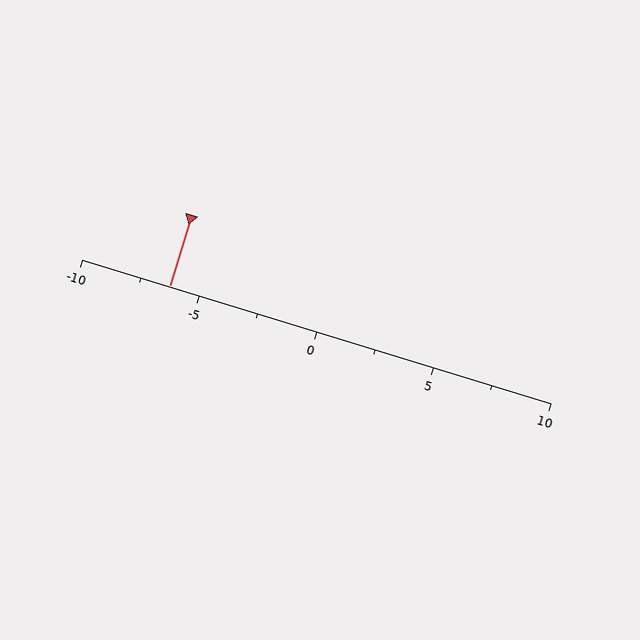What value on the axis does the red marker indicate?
The marker indicates approximately -6.2.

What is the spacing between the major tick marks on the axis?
The major ticks are spaced 5 apart.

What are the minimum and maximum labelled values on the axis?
The axis runs from -10 to 10.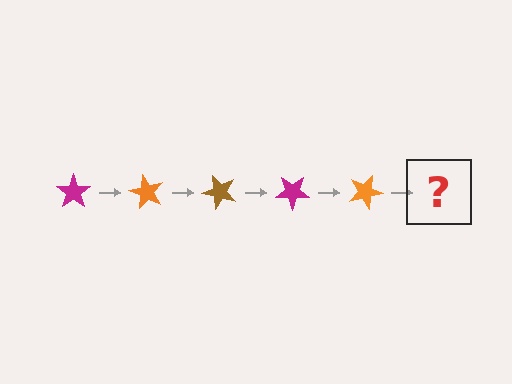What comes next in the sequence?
The next element should be a brown star, rotated 300 degrees from the start.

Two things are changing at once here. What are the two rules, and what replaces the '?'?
The two rules are that it rotates 60 degrees each step and the color cycles through magenta, orange, and brown. The '?' should be a brown star, rotated 300 degrees from the start.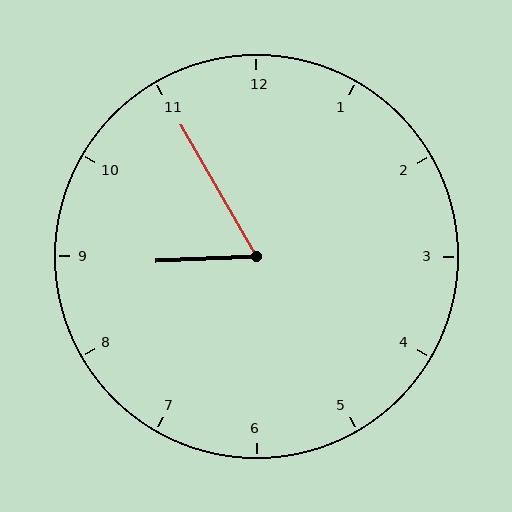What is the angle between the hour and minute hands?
Approximately 62 degrees.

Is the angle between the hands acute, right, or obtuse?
It is acute.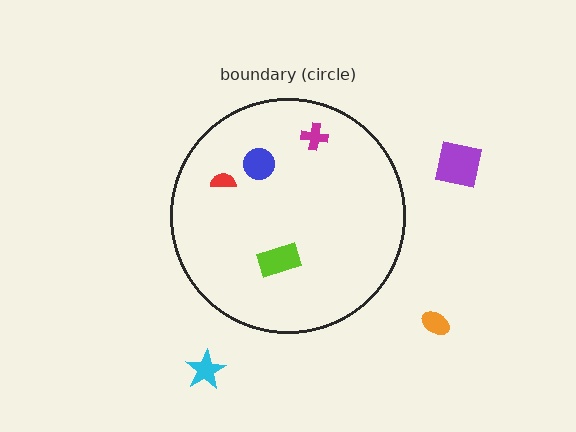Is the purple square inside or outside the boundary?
Outside.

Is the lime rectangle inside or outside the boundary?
Inside.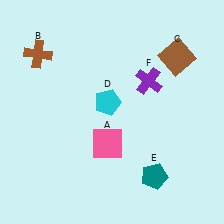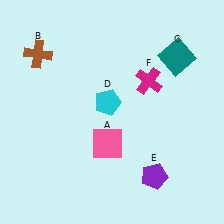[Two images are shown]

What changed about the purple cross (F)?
In Image 1, F is purple. In Image 2, it changed to magenta.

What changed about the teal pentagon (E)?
In Image 1, E is teal. In Image 2, it changed to purple.